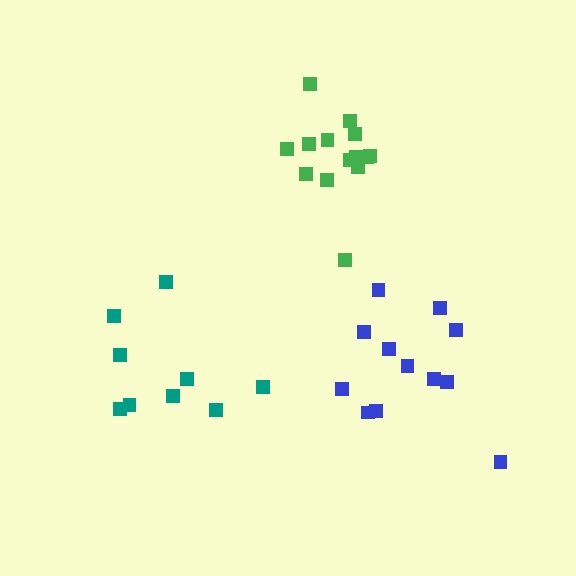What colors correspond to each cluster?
The clusters are colored: teal, blue, green.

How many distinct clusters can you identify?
There are 3 distinct clusters.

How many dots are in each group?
Group 1: 9 dots, Group 2: 12 dots, Group 3: 14 dots (35 total).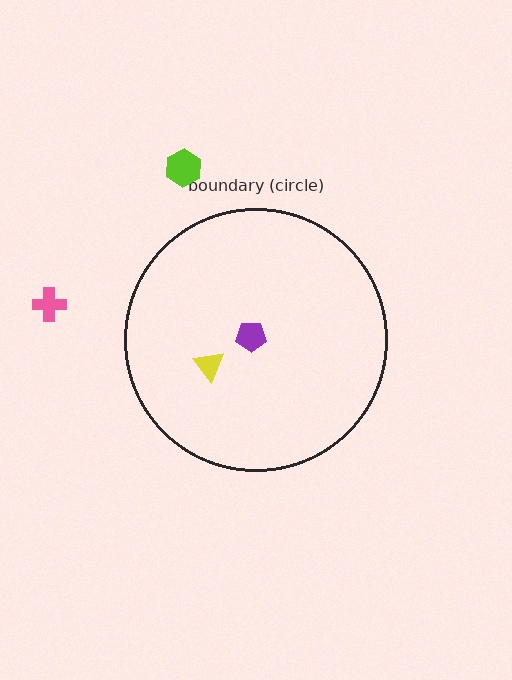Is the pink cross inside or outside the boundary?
Outside.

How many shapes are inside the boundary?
2 inside, 2 outside.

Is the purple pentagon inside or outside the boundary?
Inside.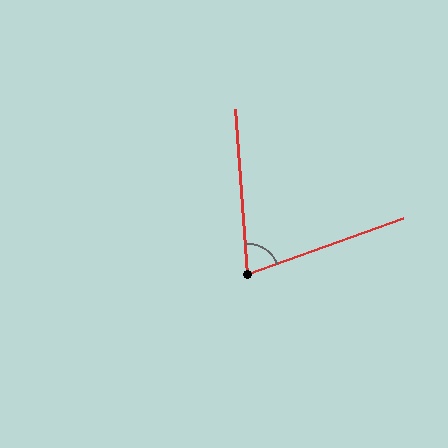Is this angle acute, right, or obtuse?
It is acute.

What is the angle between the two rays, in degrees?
Approximately 74 degrees.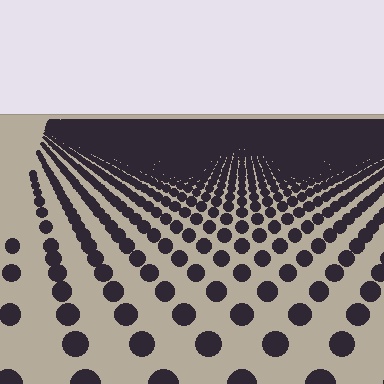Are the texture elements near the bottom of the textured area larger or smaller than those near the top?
Larger. Near the bottom, elements are closer to the viewer and appear at a bigger on-screen size.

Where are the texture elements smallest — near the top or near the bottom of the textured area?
Near the top.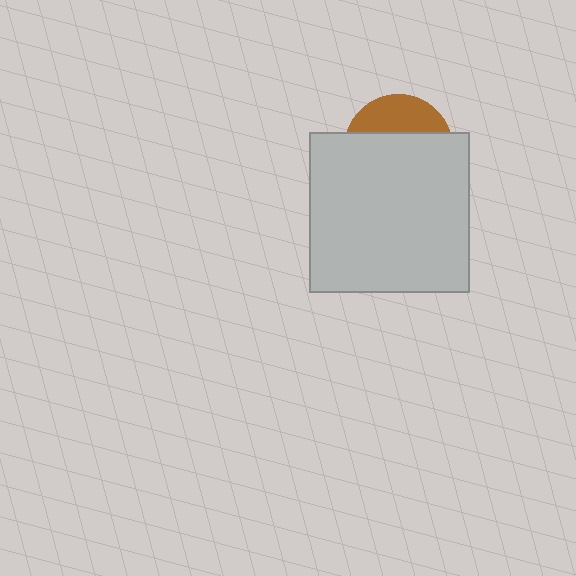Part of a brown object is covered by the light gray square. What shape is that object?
It is a circle.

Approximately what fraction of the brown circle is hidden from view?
Roughly 70% of the brown circle is hidden behind the light gray square.